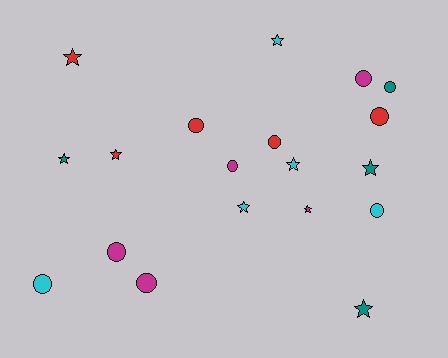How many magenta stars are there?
There is 1 magenta star.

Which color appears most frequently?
Magenta, with 5 objects.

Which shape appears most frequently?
Circle, with 10 objects.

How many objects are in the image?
There are 19 objects.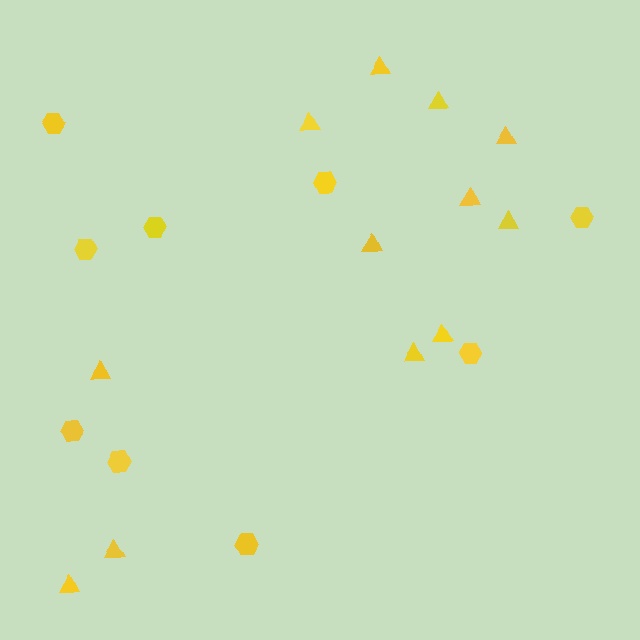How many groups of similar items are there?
There are 2 groups: one group of hexagons (9) and one group of triangles (12).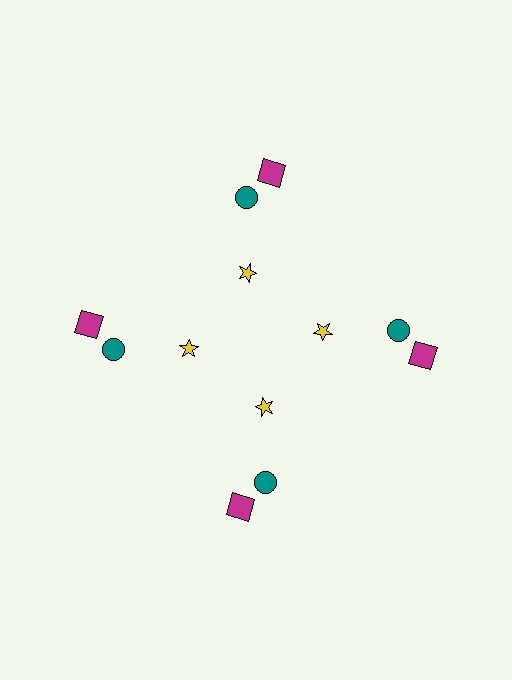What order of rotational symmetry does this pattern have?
This pattern has 4-fold rotational symmetry.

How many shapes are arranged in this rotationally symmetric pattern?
There are 12 shapes, arranged in 4 groups of 3.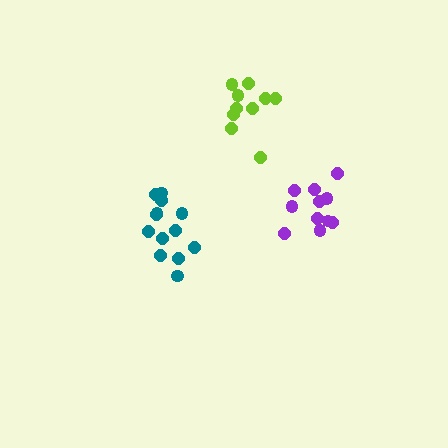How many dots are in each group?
Group 1: 13 dots, Group 2: 10 dots, Group 3: 11 dots (34 total).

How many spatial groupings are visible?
There are 3 spatial groupings.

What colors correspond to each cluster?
The clusters are colored: teal, lime, purple.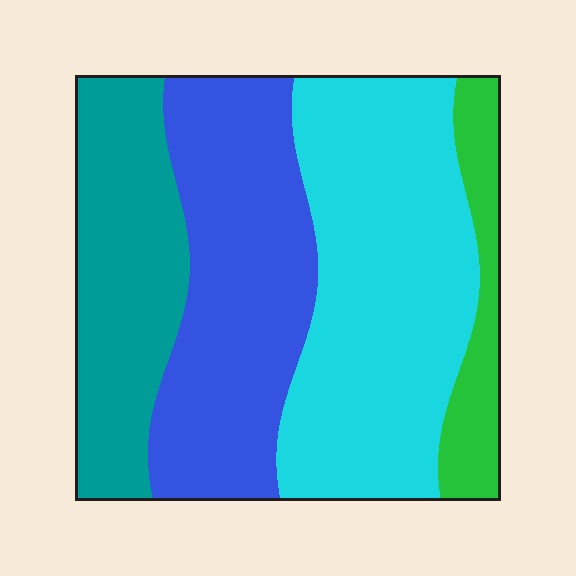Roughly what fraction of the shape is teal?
Teal covers 22% of the shape.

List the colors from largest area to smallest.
From largest to smallest: cyan, blue, teal, green.